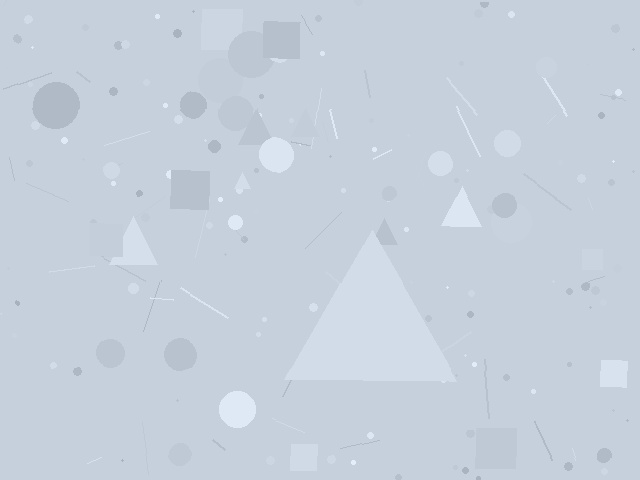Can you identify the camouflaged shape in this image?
The camouflaged shape is a triangle.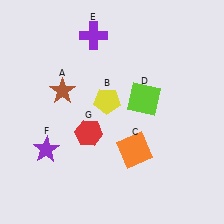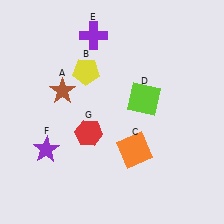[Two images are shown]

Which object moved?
The yellow pentagon (B) moved up.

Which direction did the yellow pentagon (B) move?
The yellow pentagon (B) moved up.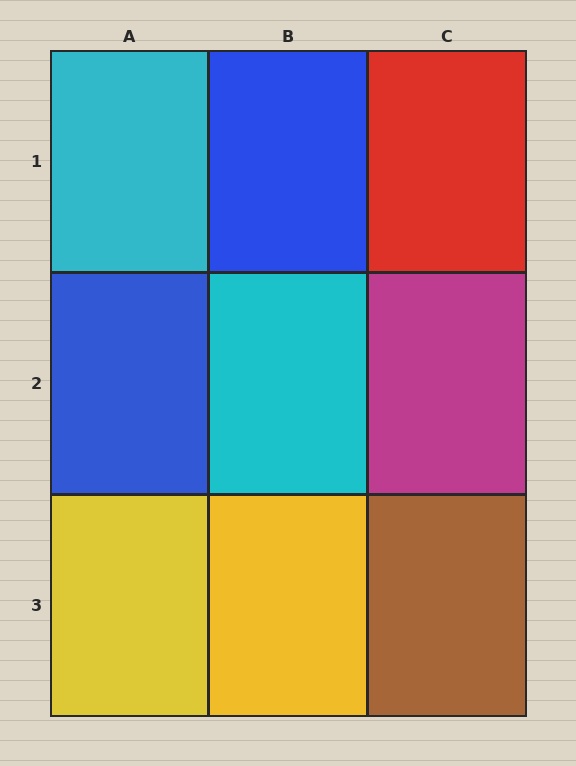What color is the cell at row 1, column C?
Red.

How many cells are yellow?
2 cells are yellow.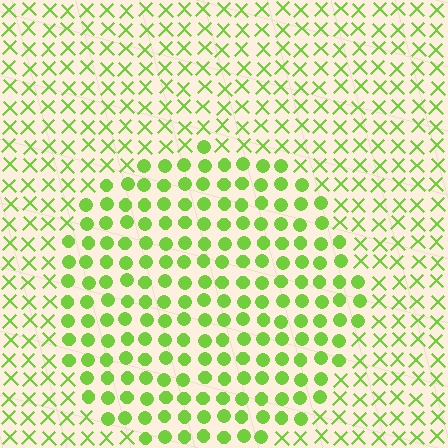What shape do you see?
I see a circle.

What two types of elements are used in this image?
The image uses circles inside the circle region and X marks outside it.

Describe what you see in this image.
The image is filled with small lime elements arranged in a uniform grid. A circle-shaped region contains circles, while the surrounding area contains X marks. The boundary is defined purely by the change in element shape.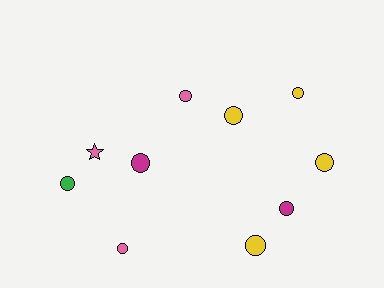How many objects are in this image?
There are 10 objects.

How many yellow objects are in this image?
There are 4 yellow objects.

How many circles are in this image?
There are 9 circles.